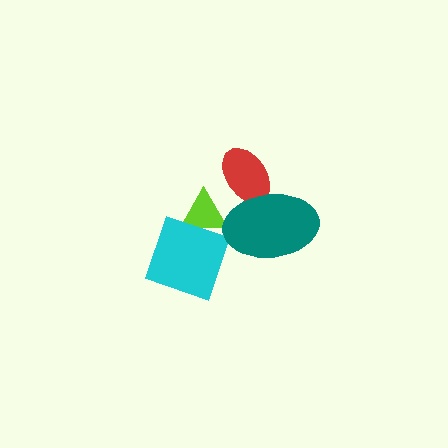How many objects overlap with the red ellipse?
1 object overlaps with the red ellipse.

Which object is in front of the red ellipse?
The teal ellipse is in front of the red ellipse.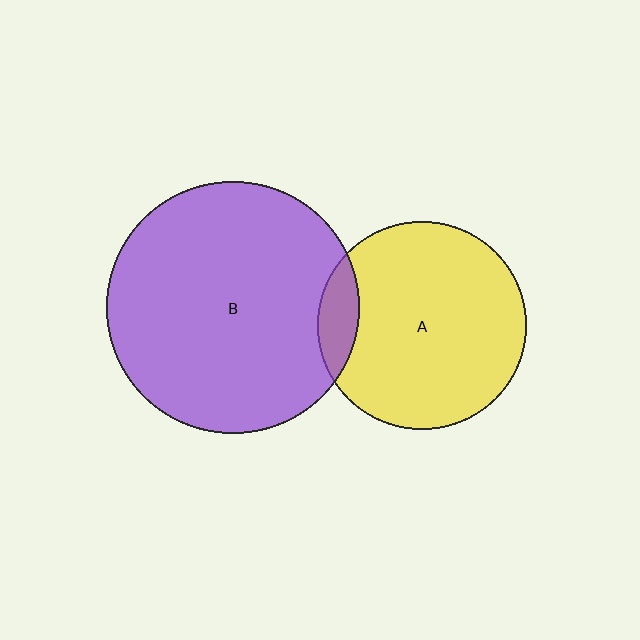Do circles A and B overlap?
Yes.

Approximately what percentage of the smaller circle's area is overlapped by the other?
Approximately 10%.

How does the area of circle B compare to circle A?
Approximately 1.5 times.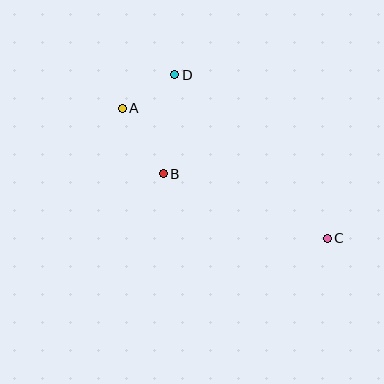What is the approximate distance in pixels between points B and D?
The distance between B and D is approximately 100 pixels.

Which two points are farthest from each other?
Points A and C are farthest from each other.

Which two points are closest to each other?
Points A and D are closest to each other.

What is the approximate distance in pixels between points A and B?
The distance between A and B is approximately 77 pixels.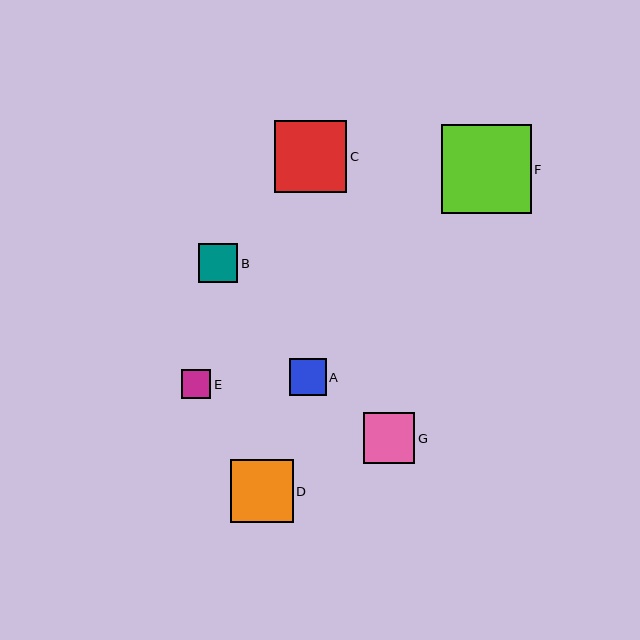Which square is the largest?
Square F is the largest with a size of approximately 90 pixels.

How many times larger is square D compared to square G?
Square D is approximately 1.2 times the size of square G.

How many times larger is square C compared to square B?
Square C is approximately 1.8 times the size of square B.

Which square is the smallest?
Square E is the smallest with a size of approximately 30 pixels.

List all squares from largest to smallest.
From largest to smallest: F, C, D, G, B, A, E.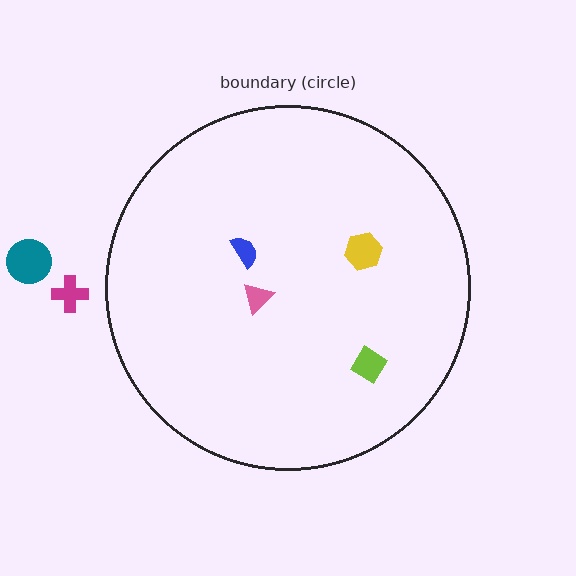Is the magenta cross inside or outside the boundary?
Outside.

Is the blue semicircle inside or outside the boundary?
Inside.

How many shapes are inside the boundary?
4 inside, 2 outside.